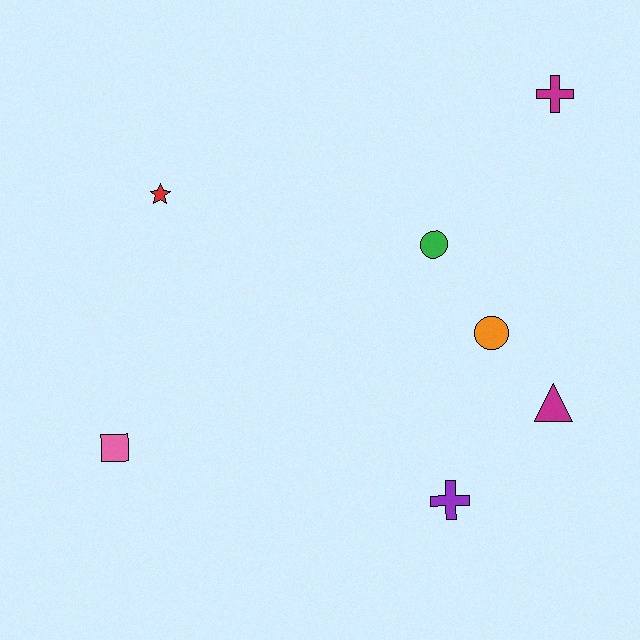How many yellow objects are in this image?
There are no yellow objects.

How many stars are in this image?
There is 1 star.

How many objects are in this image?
There are 7 objects.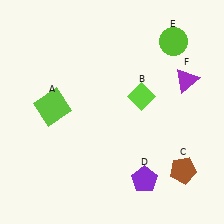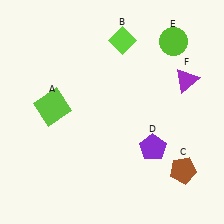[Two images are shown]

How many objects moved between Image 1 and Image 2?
2 objects moved between the two images.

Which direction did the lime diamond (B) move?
The lime diamond (B) moved up.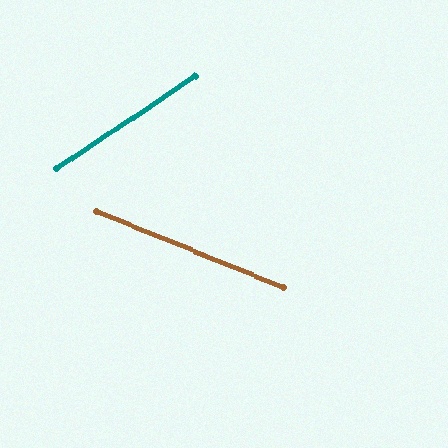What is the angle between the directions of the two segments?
Approximately 56 degrees.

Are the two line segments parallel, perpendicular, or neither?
Neither parallel nor perpendicular — they differ by about 56°.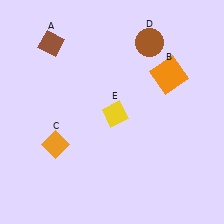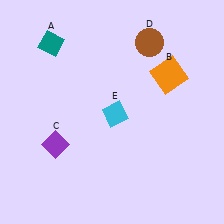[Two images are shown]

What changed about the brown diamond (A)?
In Image 1, A is brown. In Image 2, it changed to teal.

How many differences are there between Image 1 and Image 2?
There are 3 differences between the two images.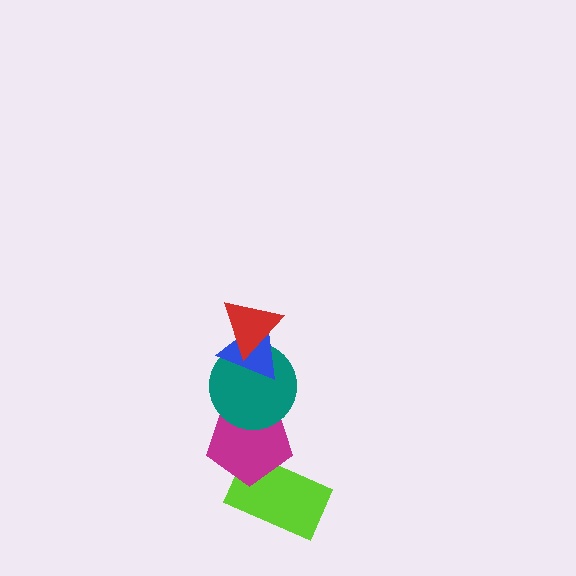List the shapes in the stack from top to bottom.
From top to bottom: the red triangle, the blue triangle, the teal circle, the magenta pentagon, the lime rectangle.